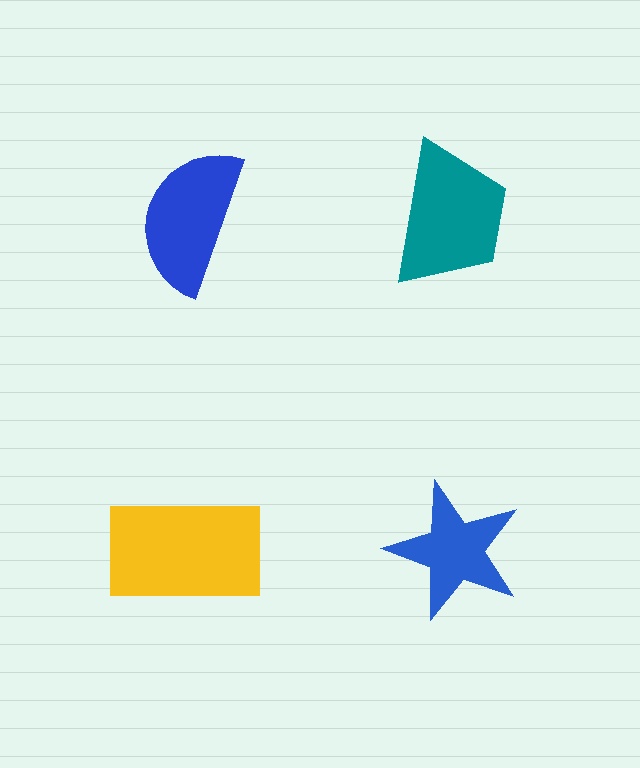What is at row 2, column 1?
A yellow rectangle.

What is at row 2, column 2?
A blue star.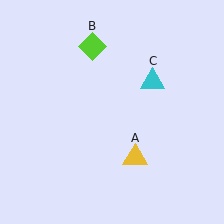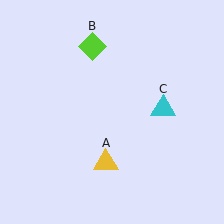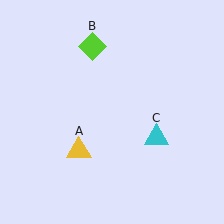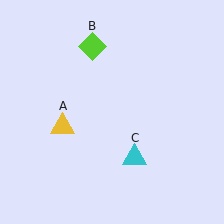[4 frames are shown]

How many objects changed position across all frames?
2 objects changed position: yellow triangle (object A), cyan triangle (object C).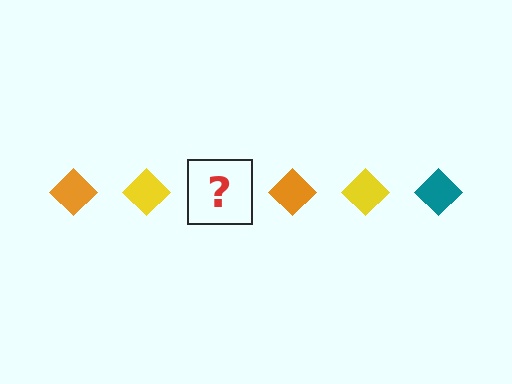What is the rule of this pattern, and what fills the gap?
The rule is that the pattern cycles through orange, yellow, teal diamonds. The gap should be filled with a teal diamond.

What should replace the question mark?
The question mark should be replaced with a teal diamond.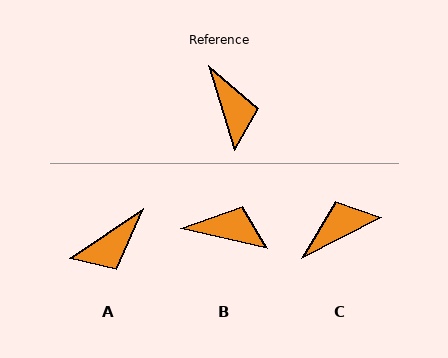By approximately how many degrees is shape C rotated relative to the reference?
Approximately 100 degrees counter-clockwise.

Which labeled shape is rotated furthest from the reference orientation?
C, about 100 degrees away.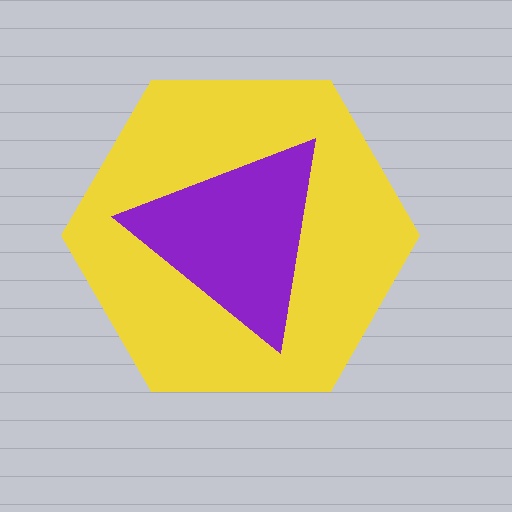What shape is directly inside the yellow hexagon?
The purple triangle.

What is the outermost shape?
The yellow hexagon.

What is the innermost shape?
The purple triangle.